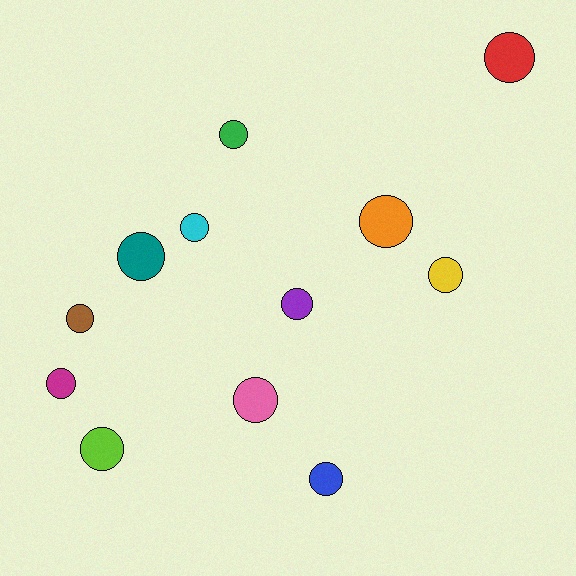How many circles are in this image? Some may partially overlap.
There are 12 circles.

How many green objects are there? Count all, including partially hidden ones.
There is 1 green object.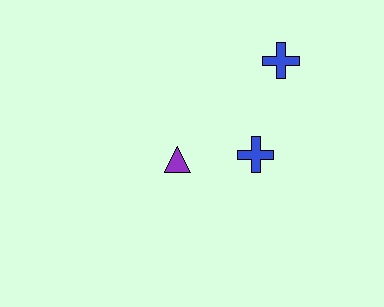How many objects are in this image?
There are 3 objects.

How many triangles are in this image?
There is 1 triangle.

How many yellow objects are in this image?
There are no yellow objects.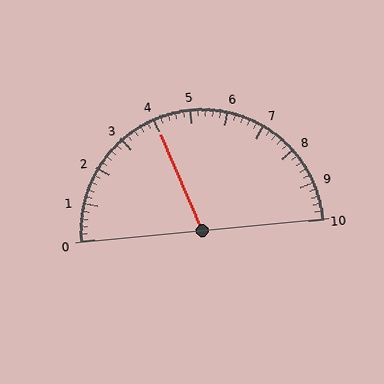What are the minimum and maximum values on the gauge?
The gauge ranges from 0 to 10.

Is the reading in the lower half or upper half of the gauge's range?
The reading is in the lower half of the range (0 to 10).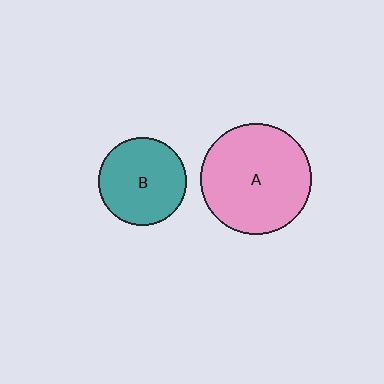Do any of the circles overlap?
No, none of the circles overlap.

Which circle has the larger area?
Circle A (pink).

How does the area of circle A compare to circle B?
Approximately 1.6 times.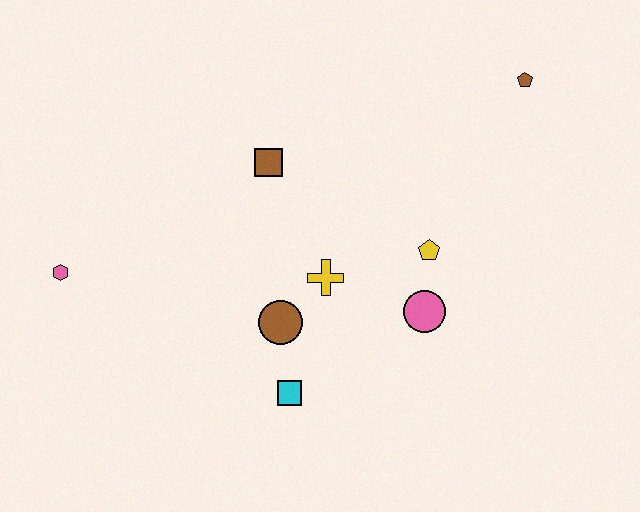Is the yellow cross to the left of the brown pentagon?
Yes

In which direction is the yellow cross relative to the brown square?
The yellow cross is below the brown square.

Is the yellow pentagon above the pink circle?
Yes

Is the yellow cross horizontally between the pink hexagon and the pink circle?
Yes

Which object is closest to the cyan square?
The brown circle is closest to the cyan square.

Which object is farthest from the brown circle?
The brown pentagon is farthest from the brown circle.